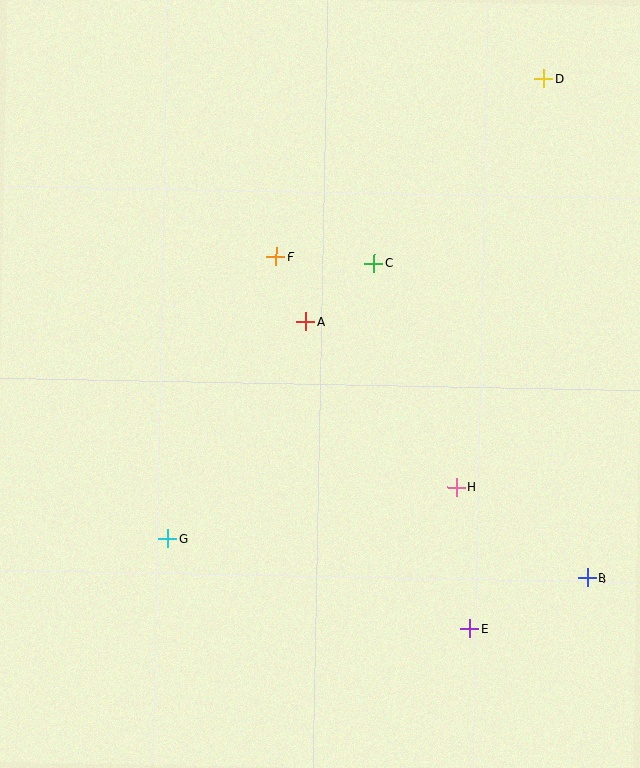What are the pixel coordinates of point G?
Point G is at (167, 539).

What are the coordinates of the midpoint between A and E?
The midpoint between A and E is at (388, 475).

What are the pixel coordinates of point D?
Point D is at (544, 79).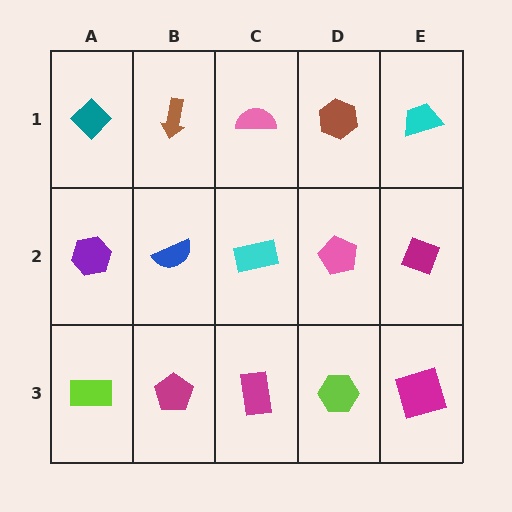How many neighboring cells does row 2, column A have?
3.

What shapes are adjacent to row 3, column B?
A blue semicircle (row 2, column B), a lime rectangle (row 3, column A), a magenta rectangle (row 3, column C).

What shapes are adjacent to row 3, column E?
A magenta diamond (row 2, column E), a lime hexagon (row 3, column D).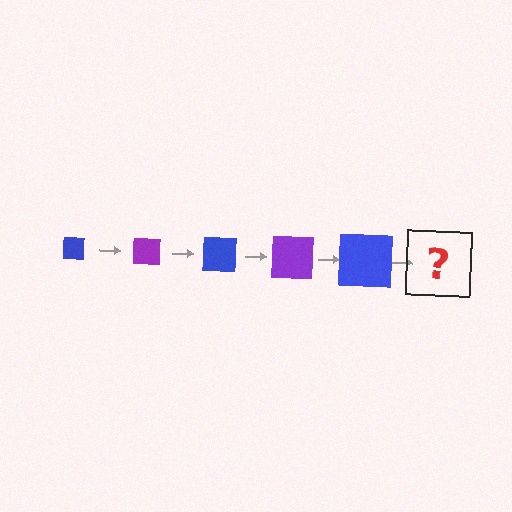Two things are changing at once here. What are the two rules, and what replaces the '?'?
The two rules are that the square grows larger each step and the color cycles through blue and purple. The '?' should be a purple square, larger than the previous one.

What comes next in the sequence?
The next element should be a purple square, larger than the previous one.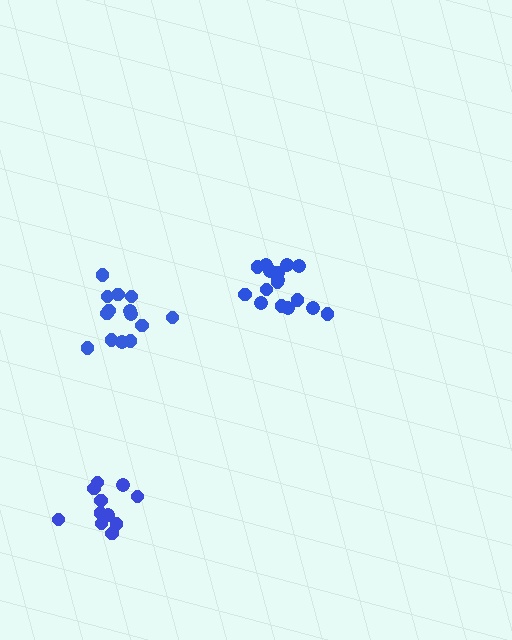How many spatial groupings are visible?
There are 3 spatial groupings.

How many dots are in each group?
Group 1: 16 dots, Group 2: 11 dots, Group 3: 14 dots (41 total).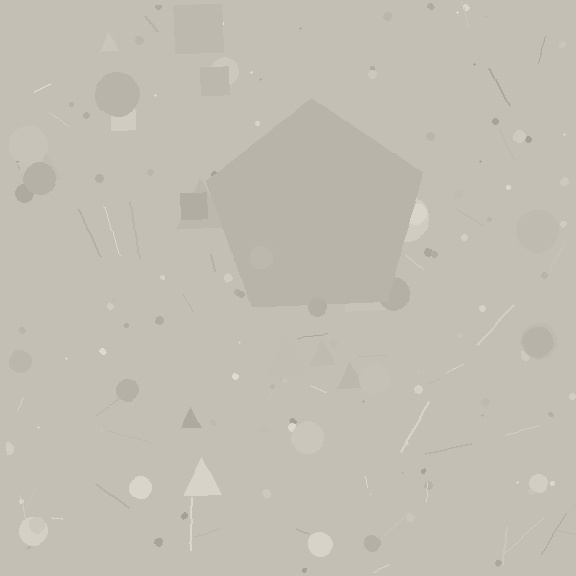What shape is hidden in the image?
A pentagon is hidden in the image.